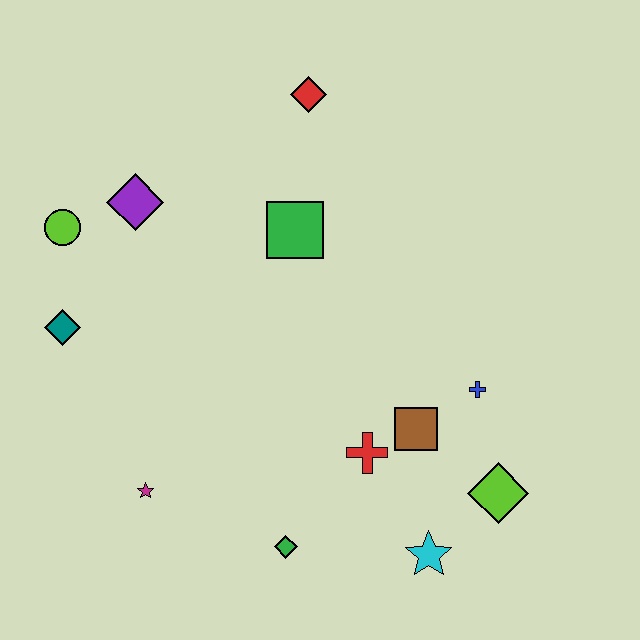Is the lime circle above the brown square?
Yes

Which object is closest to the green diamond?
The red cross is closest to the green diamond.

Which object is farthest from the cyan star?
The lime circle is farthest from the cyan star.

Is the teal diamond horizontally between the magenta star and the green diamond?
No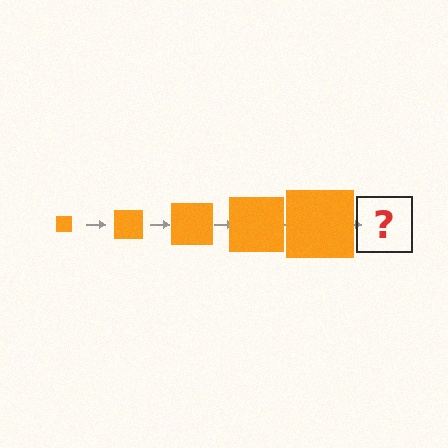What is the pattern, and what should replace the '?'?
The pattern is that the square gets progressively larger each step. The '?' should be an orange square, larger than the previous one.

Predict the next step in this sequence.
The next step is an orange square, larger than the previous one.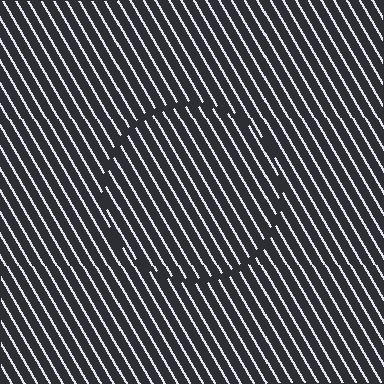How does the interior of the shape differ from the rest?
The interior of the shape contains the same grating, shifted by half a period — the contour is defined by the phase discontinuity where line-ends from the inner and outer gratings abut.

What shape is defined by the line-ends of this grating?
An illusory circle. The interior of the shape contains the same grating, shifted by half a period — the contour is defined by the phase discontinuity where line-ends from the inner and outer gratings abut.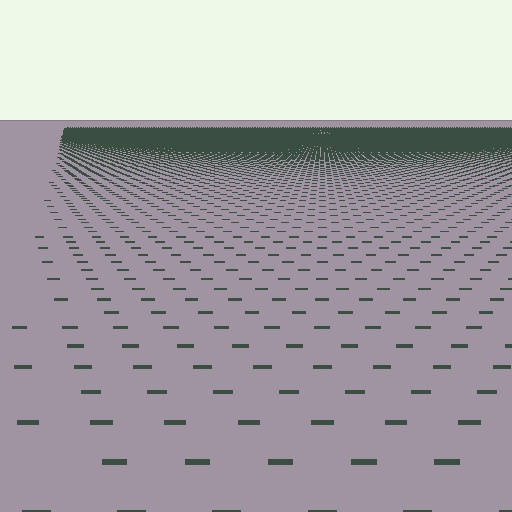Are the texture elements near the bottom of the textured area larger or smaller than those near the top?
Larger. Near the bottom, elements are closer to the viewer and appear at a bigger on-screen size.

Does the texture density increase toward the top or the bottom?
Density increases toward the top.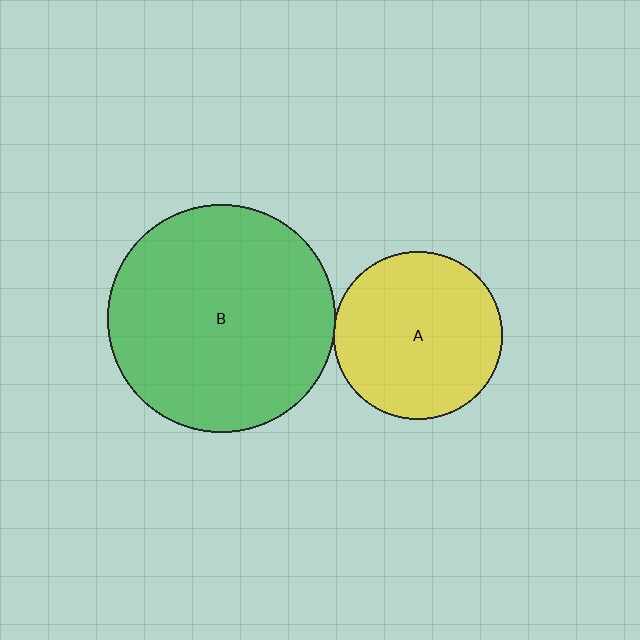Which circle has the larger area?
Circle B (green).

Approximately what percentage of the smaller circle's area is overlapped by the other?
Approximately 5%.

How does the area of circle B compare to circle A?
Approximately 1.8 times.